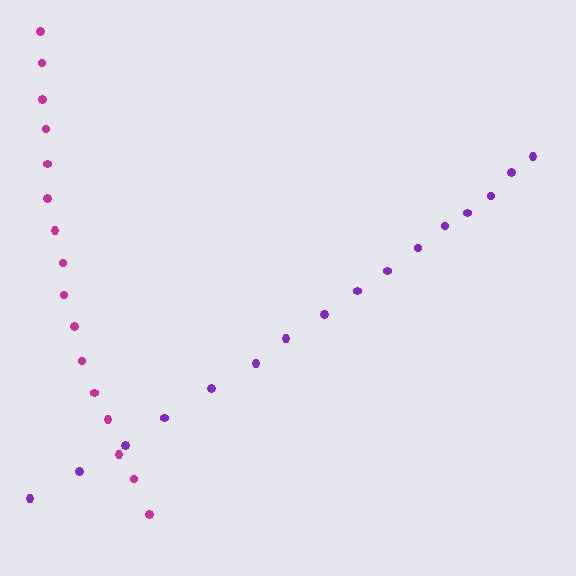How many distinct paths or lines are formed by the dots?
There are 2 distinct paths.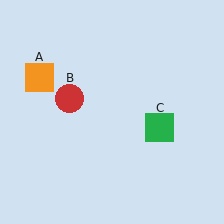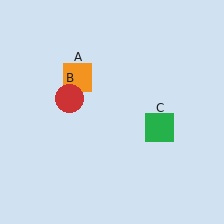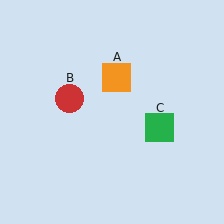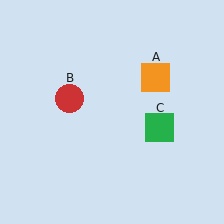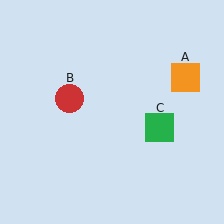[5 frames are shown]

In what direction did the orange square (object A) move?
The orange square (object A) moved right.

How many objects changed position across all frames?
1 object changed position: orange square (object A).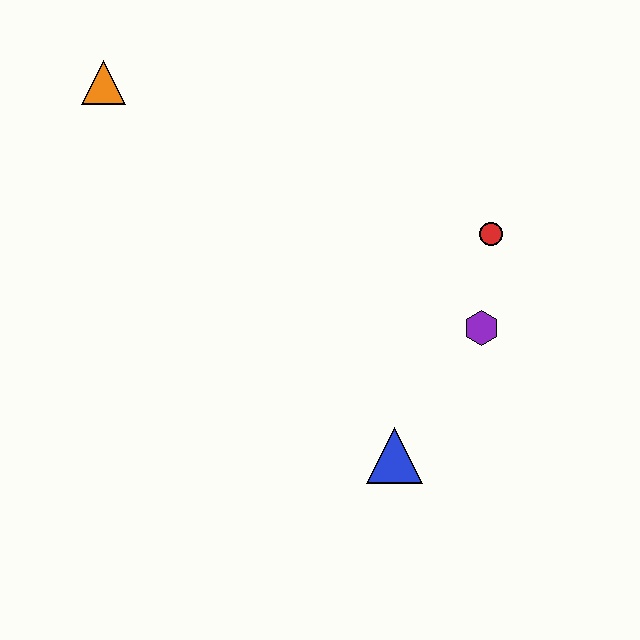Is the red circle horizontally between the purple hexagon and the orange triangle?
No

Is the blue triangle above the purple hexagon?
No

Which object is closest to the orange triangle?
The red circle is closest to the orange triangle.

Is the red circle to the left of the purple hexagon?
No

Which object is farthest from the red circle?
The orange triangle is farthest from the red circle.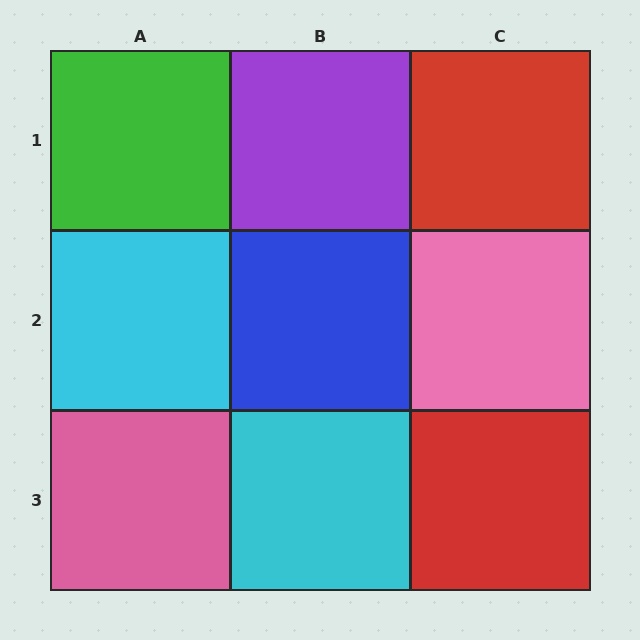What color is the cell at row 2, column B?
Blue.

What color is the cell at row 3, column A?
Pink.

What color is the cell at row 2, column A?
Cyan.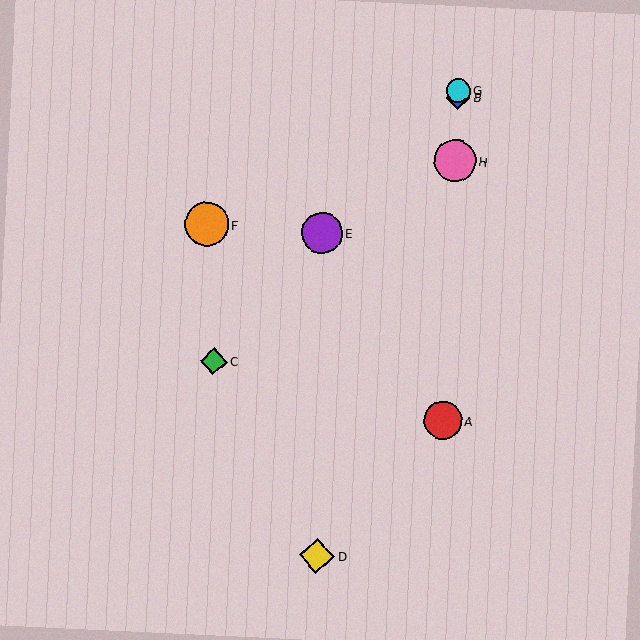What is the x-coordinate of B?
Object B is at x≈458.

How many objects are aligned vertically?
4 objects (A, B, G, H) are aligned vertically.